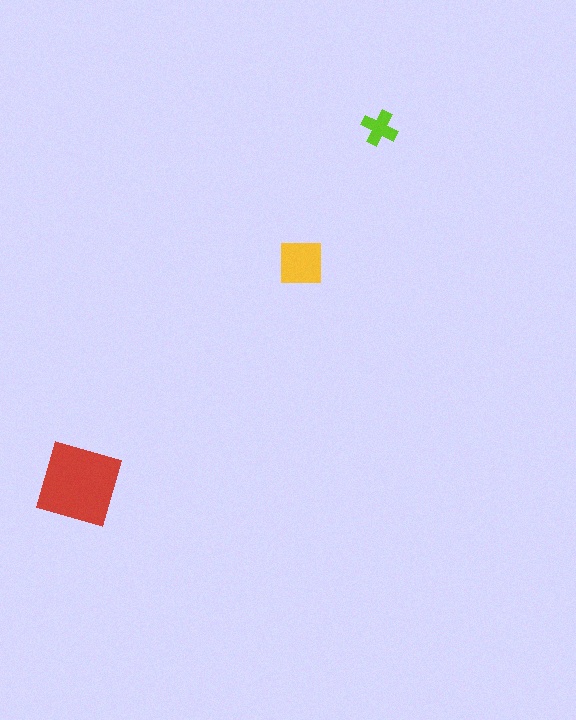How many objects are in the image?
There are 3 objects in the image.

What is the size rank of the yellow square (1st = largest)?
2nd.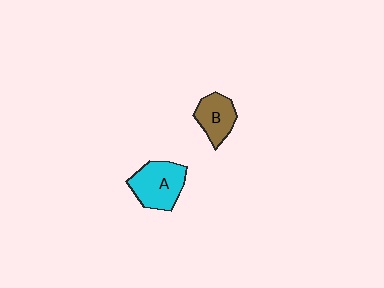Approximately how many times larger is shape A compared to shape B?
Approximately 1.4 times.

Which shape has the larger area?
Shape A (cyan).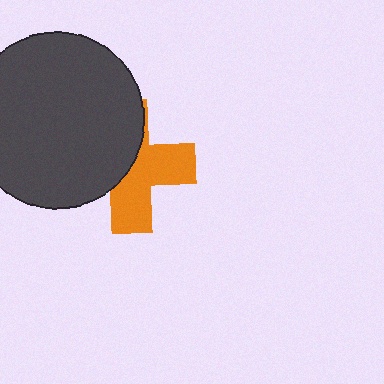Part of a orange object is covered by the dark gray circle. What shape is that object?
It is a cross.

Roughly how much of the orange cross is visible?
About half of it is visible (roughly 52%).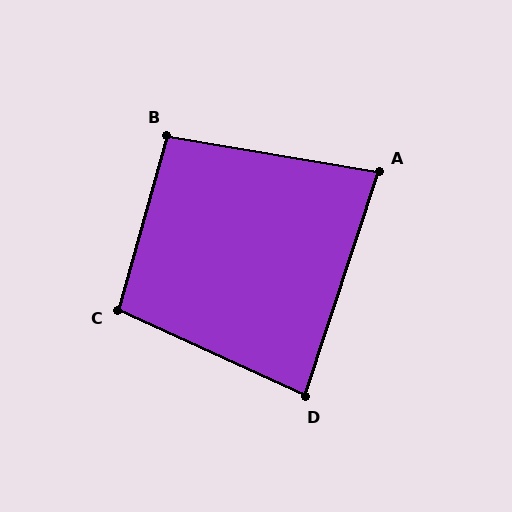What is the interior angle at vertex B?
Approximately 96 degrees (obtuse).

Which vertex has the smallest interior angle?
A, at approximately 81 degrees.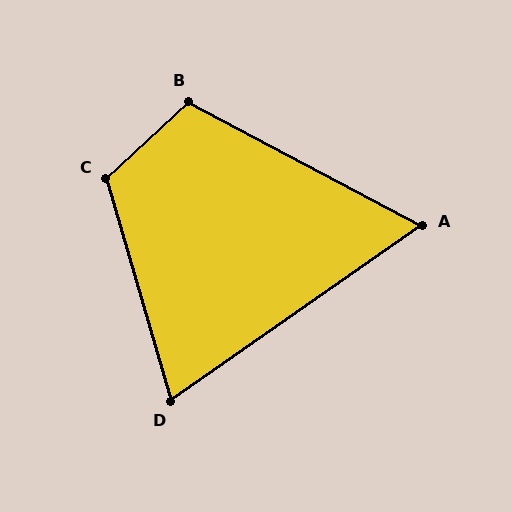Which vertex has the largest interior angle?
C, at approximately 117 degrees.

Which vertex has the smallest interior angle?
A, at approximately 63 degrees.